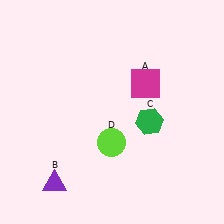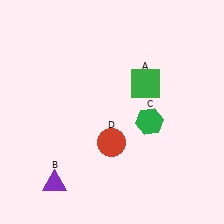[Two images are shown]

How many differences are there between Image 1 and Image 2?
There are 2 differences between the two images.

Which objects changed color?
A changed from magenta to green. D changed from lime to red.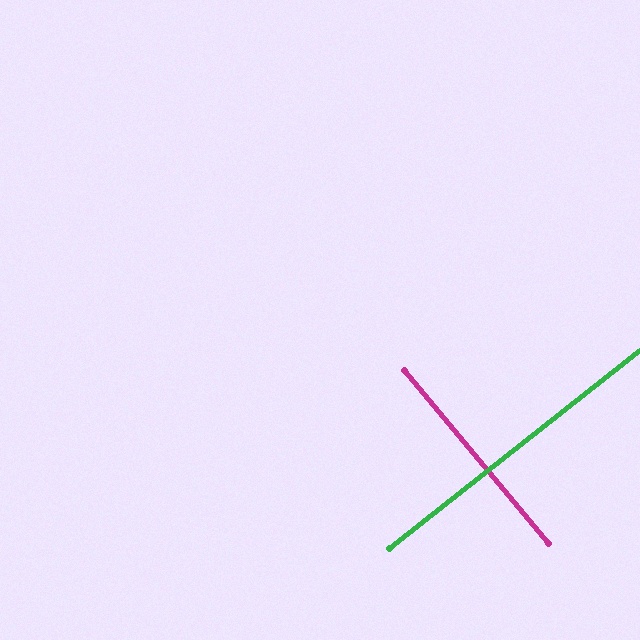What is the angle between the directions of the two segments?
Approximately 89 degrees.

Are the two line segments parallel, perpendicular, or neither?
Perpendicular — they meet at approximately 89°.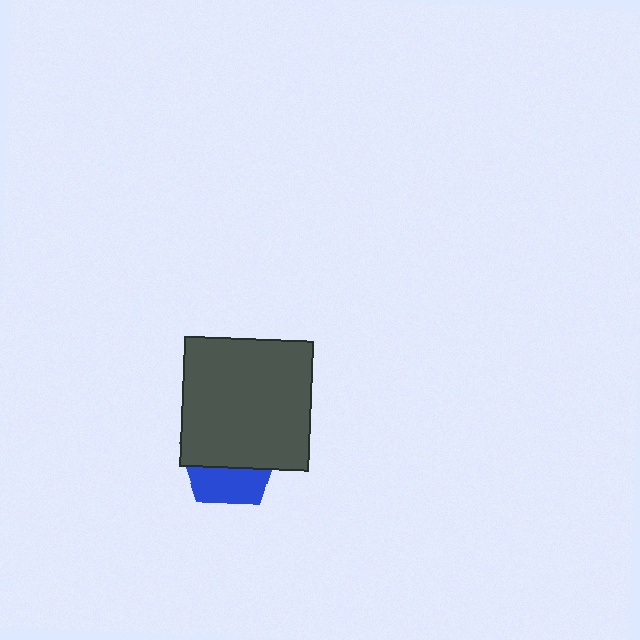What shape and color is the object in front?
The object in front is a dark gray square.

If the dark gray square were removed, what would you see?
You would see the complete blue pentagon.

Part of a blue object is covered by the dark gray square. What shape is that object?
It is a pentagon.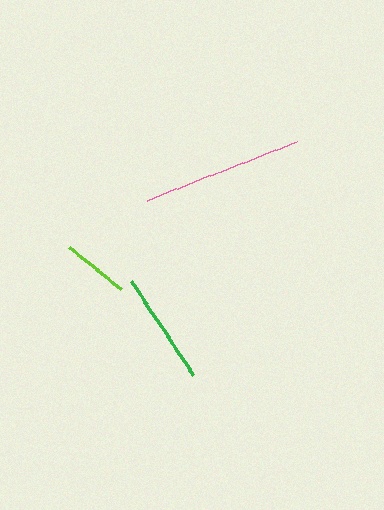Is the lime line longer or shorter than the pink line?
The pink line is longer than the lime line.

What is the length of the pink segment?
The pink segment is approximately 161 pixels long.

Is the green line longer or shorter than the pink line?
The pink line is longer than the green line.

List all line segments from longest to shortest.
From longest to shortest: pink, green, lime.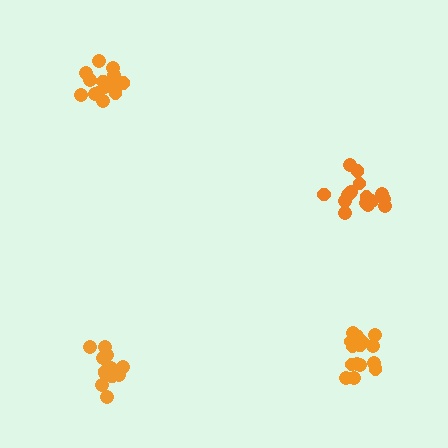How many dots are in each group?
Group 1: 15 dots, Group 2: 16 dots, Group 3: 16 dots, Group 4: 13 dots (60 total).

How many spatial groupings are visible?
There are 4 spatial groupings.